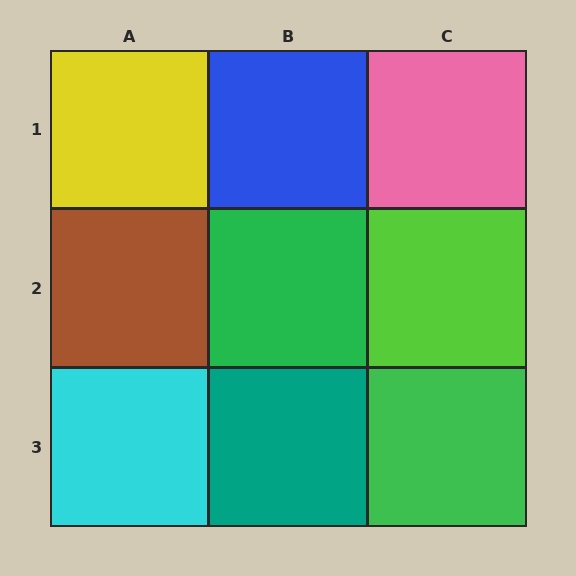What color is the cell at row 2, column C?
Lime.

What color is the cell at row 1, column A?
Yellow.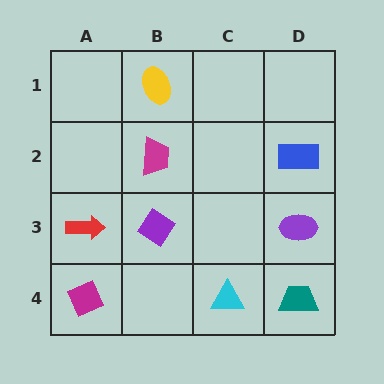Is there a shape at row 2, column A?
No, that cell is empty.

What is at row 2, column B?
A magenta trapezoid.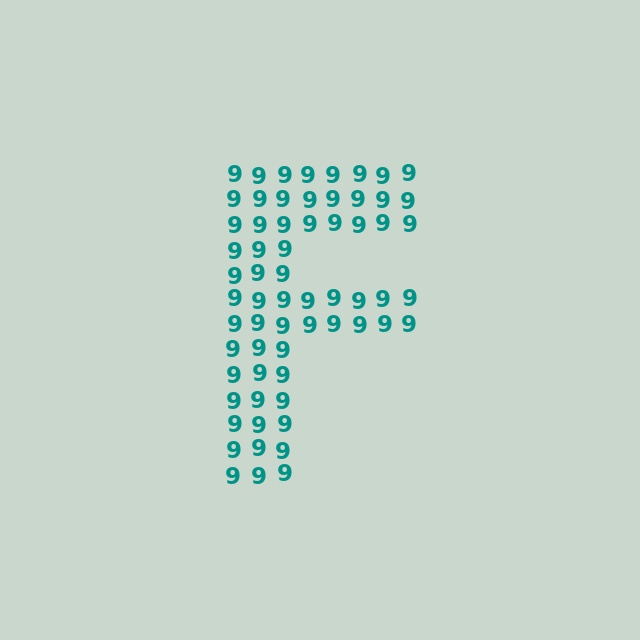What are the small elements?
The small elements are digit 9's.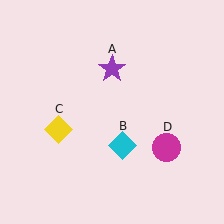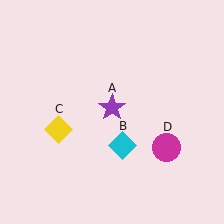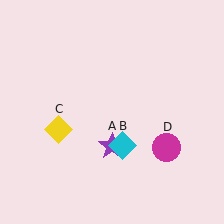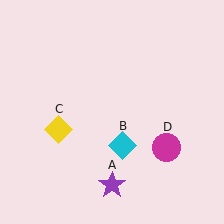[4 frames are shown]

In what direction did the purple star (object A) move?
The purple star (object A) moved down.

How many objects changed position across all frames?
1 object changed position: purple star (object A).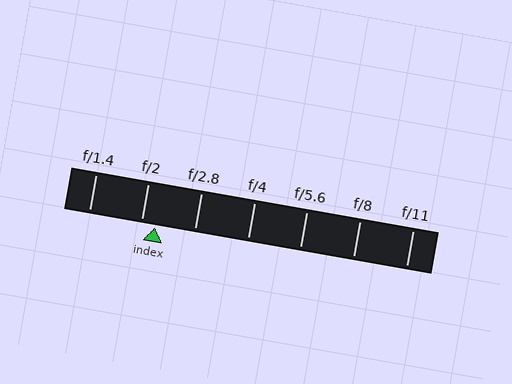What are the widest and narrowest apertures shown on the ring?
The widest aperture shown is f/1.4 and the narrowest is f/11.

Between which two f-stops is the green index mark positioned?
The index mark is between f/2 and f/2.8.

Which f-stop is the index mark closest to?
The index mark is closest to f/2.